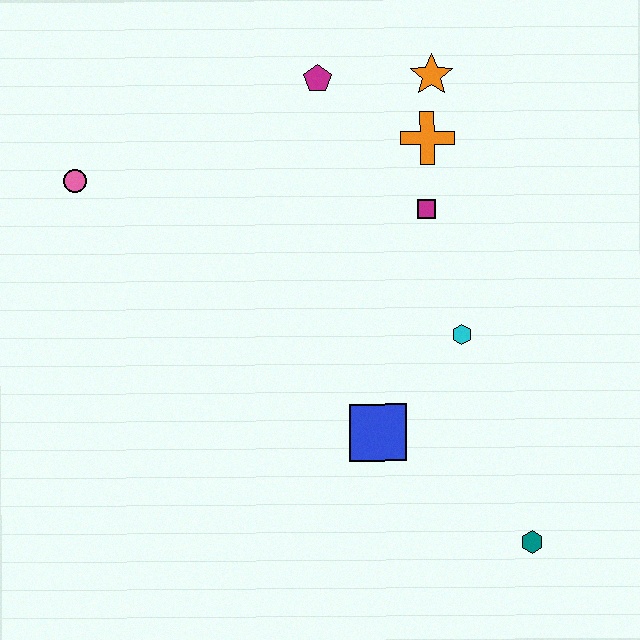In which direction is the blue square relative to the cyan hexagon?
The blue square is below the cyan hexagon.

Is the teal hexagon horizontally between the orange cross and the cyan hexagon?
No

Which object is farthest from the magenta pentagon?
The teal hexagon is farthest from the magenta pentagon.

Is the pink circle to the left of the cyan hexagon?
Yes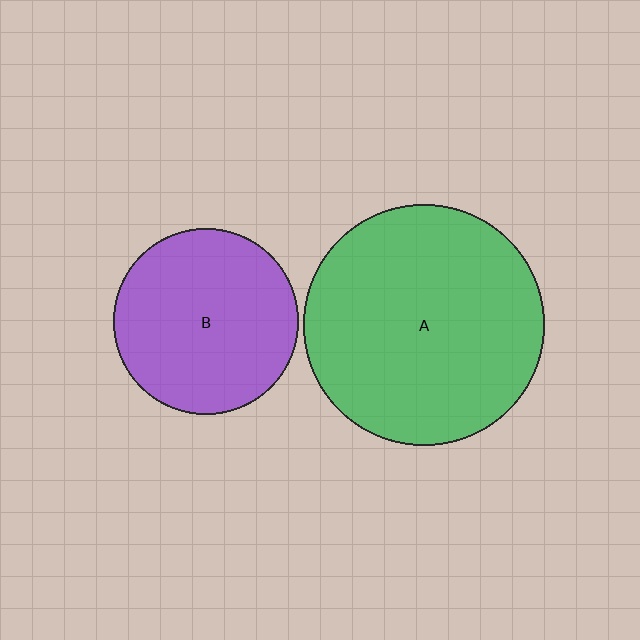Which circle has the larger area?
Circle A (green).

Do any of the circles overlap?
No, none of the circles overlap.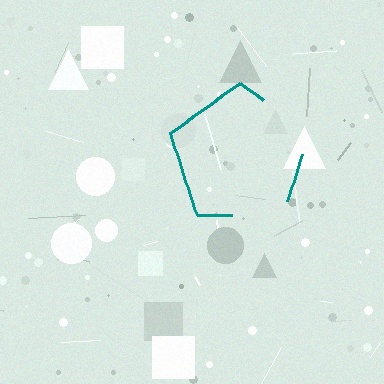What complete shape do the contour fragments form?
The contour fragments form a pentagon.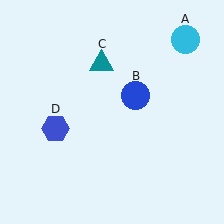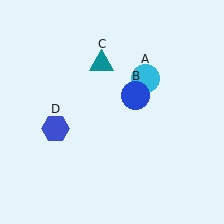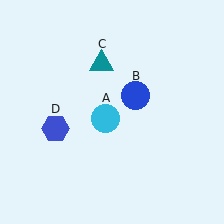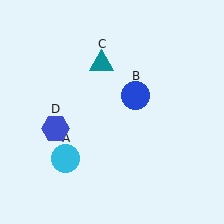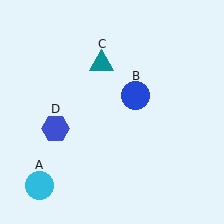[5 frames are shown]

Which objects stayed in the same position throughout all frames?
Blue circle (object B) and teal triangle (object C) and blue hexagon (object D) remained stationary.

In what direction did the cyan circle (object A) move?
The cyan circle (object A) moved down and to the left.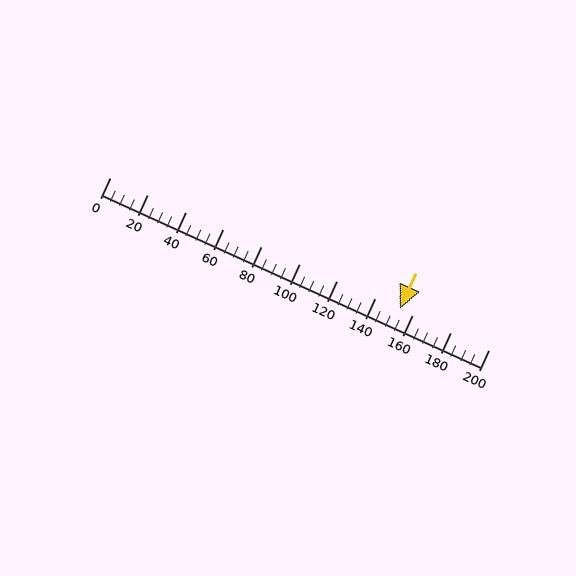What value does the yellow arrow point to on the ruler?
The yellow arrow points to approximately 153.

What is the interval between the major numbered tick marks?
The major tick marks are spaced 20 units apart.